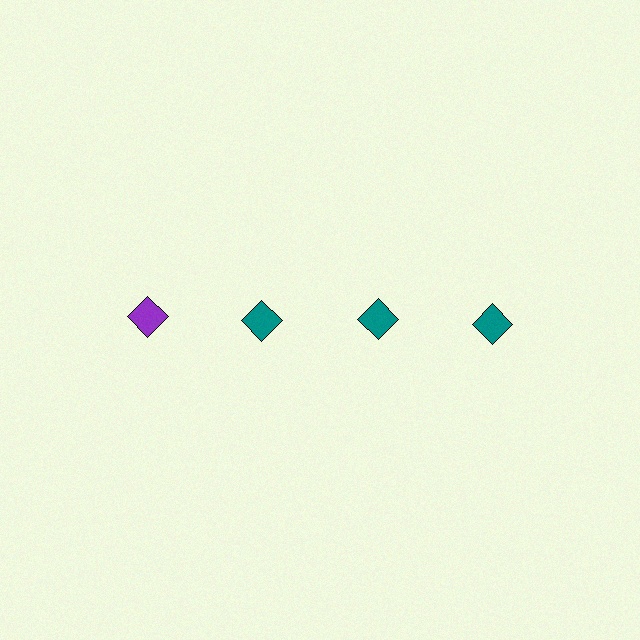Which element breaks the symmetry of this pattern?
The purple diamond in the top row, leftmost column breaks the symmetry. All other shapes are teal diamonds.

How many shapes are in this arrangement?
There are 4 shapes arranged in a grid pattern.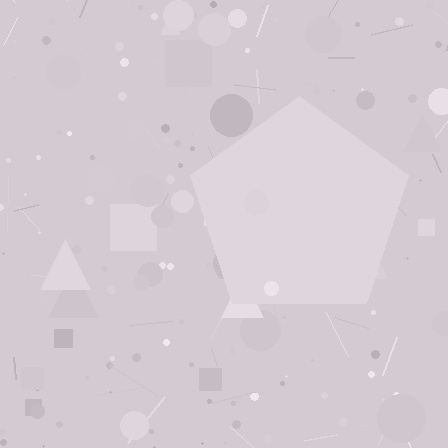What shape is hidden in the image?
A pentagon is hidden in the image.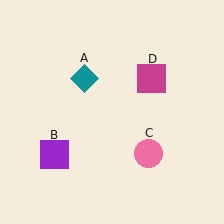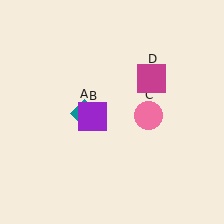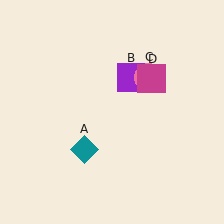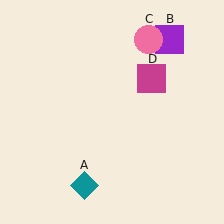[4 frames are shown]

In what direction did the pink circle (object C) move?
The pink circle (object C) moved up.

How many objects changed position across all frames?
3 objects changed position: teal diamond (object A), purple square (object B), pink circle (object C).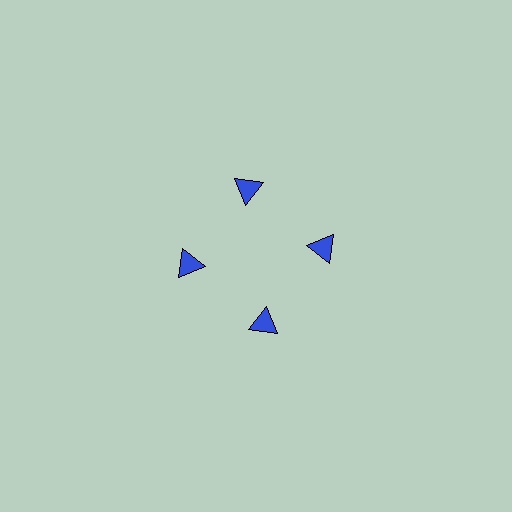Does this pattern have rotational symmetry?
Yes, this pattern has 4-fold rotational symmetry. It looks the same after rotating 90 degrees around the center.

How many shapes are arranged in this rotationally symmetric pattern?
There are 4 shapes, arranged in 4 groups of 1.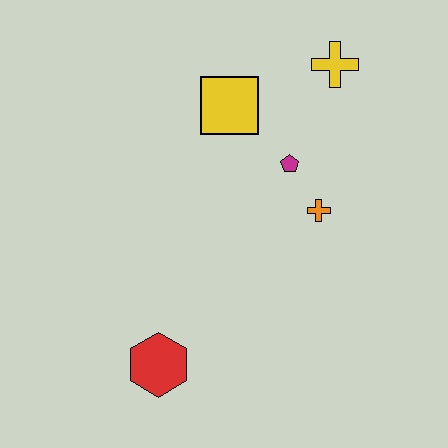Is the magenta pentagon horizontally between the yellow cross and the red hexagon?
Yes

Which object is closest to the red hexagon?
The orange cross is closest to the red hexagon.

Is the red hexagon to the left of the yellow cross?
Yes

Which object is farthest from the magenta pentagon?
The red hexagon is farthest from the magenta pentagon.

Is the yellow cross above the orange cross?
Yes